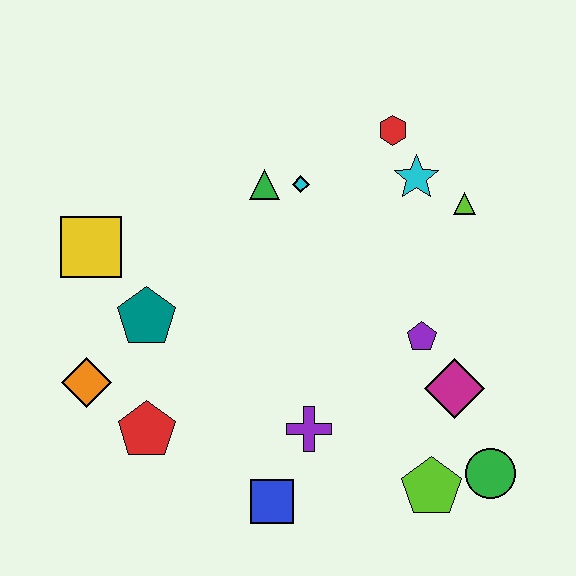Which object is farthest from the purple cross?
The red hexagon is farthest from the purple cross.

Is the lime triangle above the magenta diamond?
Yes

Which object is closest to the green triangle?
The cyan diamond is closest to the green triangle.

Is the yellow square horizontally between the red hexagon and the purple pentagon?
No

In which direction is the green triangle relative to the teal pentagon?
The green triangle is above the teal pentagon.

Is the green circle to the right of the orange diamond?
Yes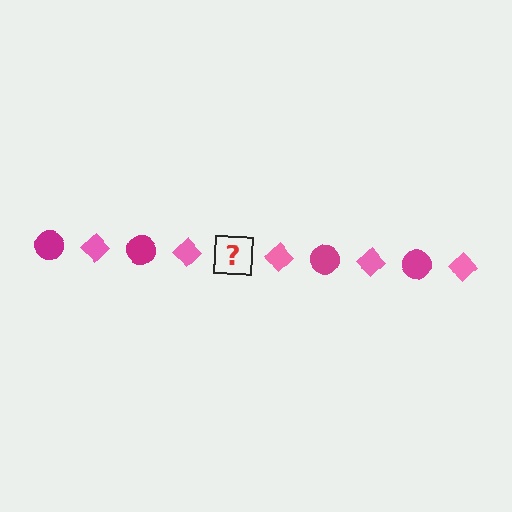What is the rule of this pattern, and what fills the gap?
The rule is that the pattern alternates between magenta circle and pink diamond. The gap should be filled with a magenta circle.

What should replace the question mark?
The question mark should be replaced with a magenta circle.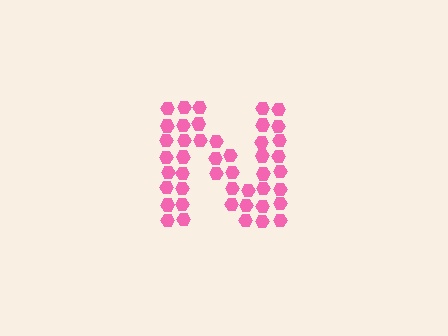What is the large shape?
The large shape is the letter N.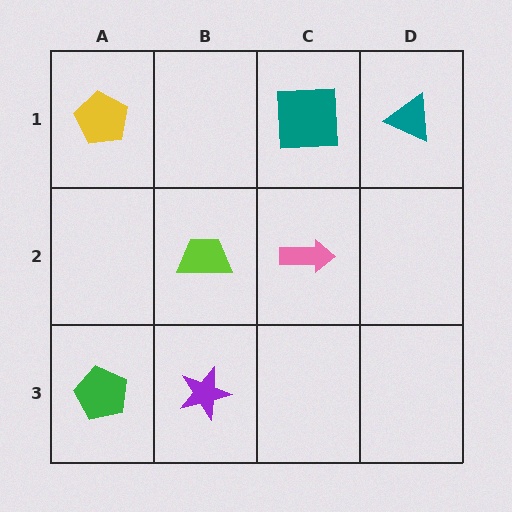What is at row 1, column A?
A yellow pentagon.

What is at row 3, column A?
A green pentagon.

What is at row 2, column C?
A pink arrow.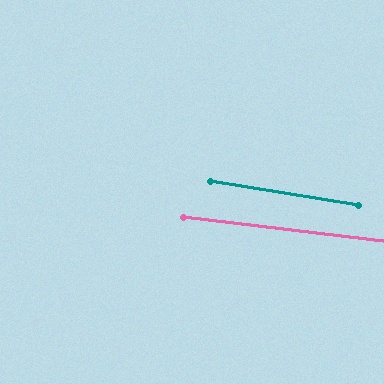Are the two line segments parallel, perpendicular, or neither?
Parallel — their directions differ by only 1.9°.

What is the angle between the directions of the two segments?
Approximately 2 degrees.